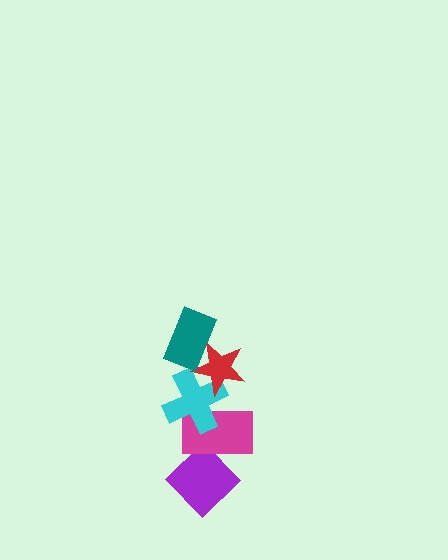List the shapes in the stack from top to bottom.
From top to bottom: the teal rectangle, the red star, the cyan cross, the magenta rectangle, the purple diamond.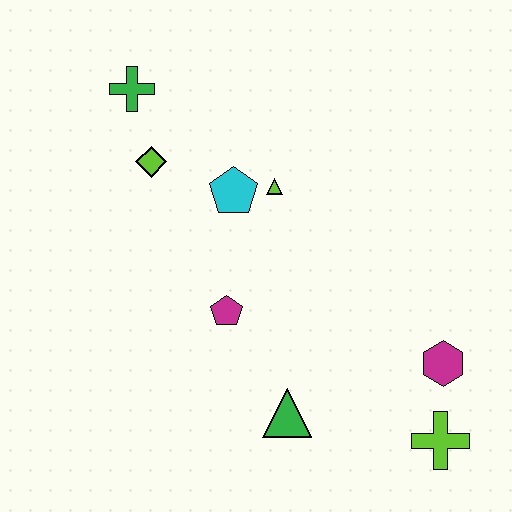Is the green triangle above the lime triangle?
No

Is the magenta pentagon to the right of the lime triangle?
No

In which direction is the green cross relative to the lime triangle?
The green cross is to the left of the lime triangle.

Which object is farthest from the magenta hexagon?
The green cross is farthest from the magenta hexagon.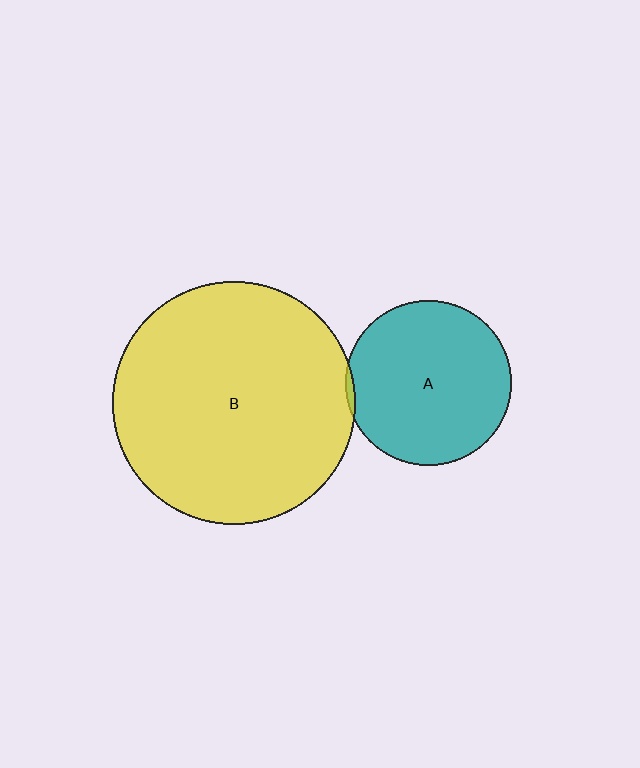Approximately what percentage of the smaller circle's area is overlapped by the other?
Approximately 5%.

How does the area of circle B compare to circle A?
Approximately 2.1 times.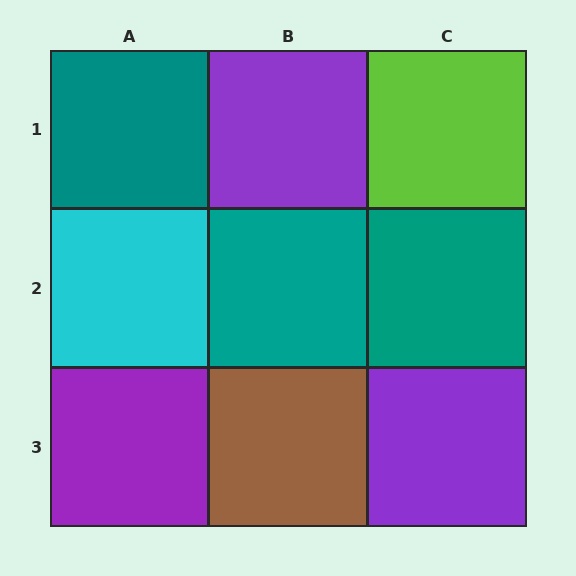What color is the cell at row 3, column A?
Purple.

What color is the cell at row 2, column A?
Cyan.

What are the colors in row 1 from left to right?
Teal, purple, lime.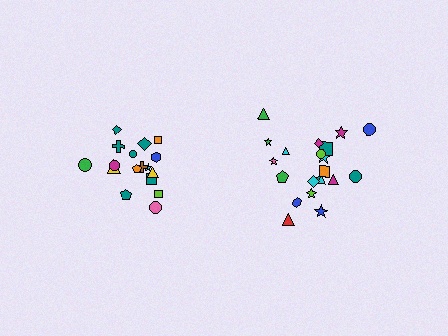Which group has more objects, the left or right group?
The right group.